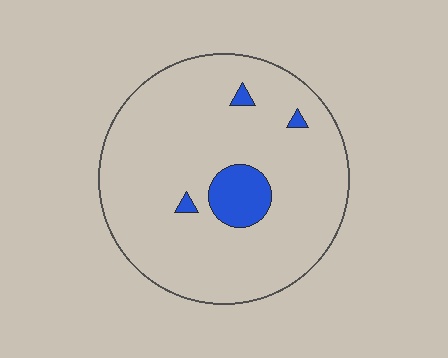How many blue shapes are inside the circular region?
4.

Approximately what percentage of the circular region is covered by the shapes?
Approximately 10%.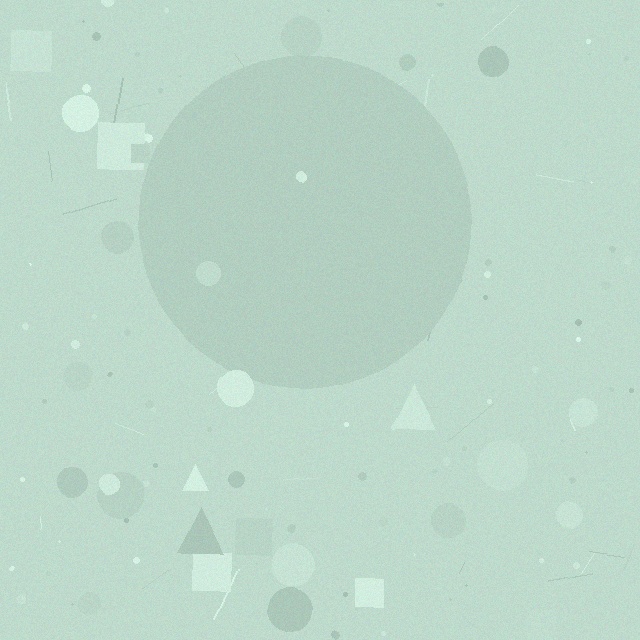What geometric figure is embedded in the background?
A circle is embedded in the background.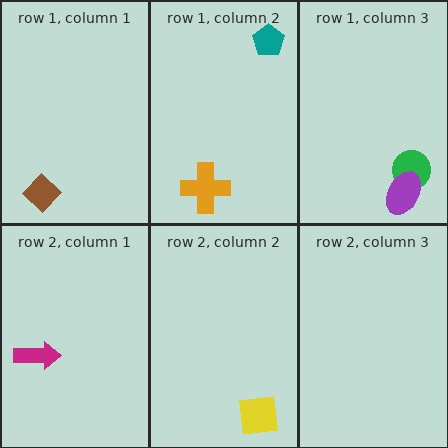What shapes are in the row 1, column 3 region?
The green circle, the purple ellipse.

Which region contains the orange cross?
The row 1, column 2 region.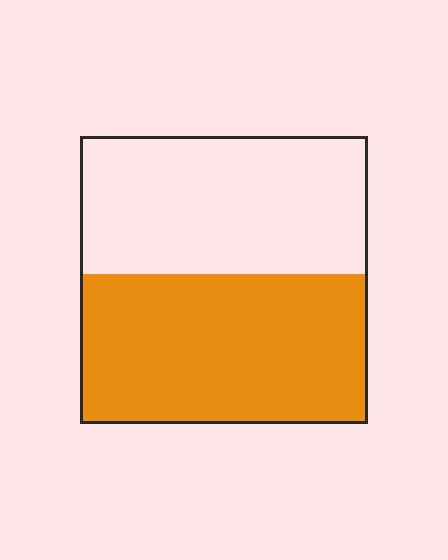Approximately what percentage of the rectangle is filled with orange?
Approximately 50%.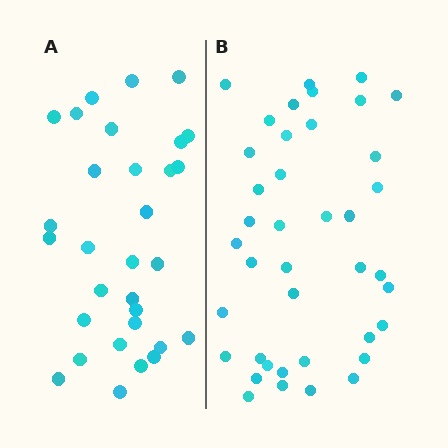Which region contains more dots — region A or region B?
Region B (the right region) has more dots.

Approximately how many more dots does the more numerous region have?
Region B has roughly 8 or so more dots than region A.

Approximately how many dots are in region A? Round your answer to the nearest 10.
About 30 dots. (The exact count is 31, which rounds to 30.)